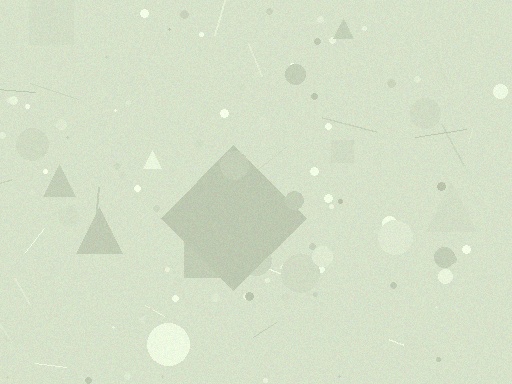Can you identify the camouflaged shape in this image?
The camouflaged shape is a diamond.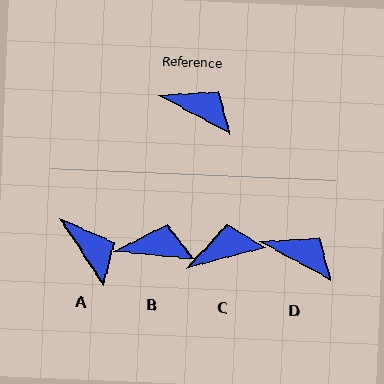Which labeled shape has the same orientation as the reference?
D.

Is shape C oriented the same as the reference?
No, it is off by about 43 degrees.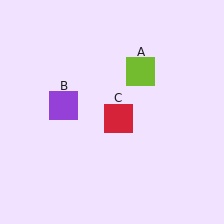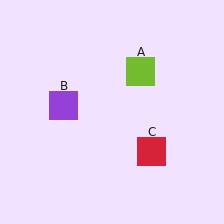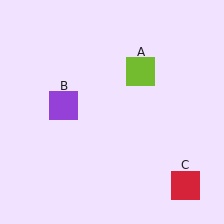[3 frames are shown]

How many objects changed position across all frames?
1 object changed position: red square (object C).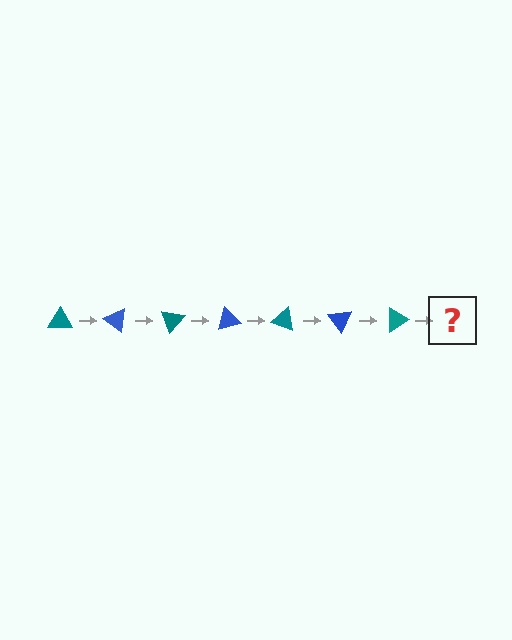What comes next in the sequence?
The next element should be a blue triangle, rotated 245 degrees from the start.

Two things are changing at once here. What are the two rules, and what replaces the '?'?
The two rules are that it rotates 35 degrees each step and the color cycles through teal and blue. The '?' should be a blue triangle, rotated 245 degrees from the start.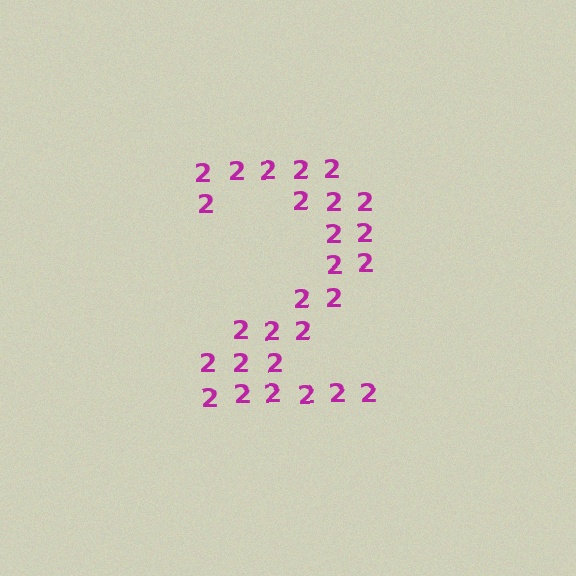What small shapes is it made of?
It is made of small digit 2's.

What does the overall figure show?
The overall figure shows the digit 2.